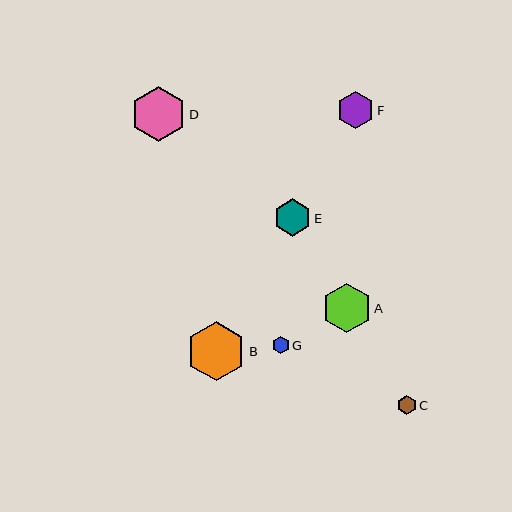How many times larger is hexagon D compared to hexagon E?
Hexagon D is approximately 1.5 times the size of hexagon E.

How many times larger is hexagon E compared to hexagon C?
Hexagon E is approximately 1.9 times the size of hexagon C.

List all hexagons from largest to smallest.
From largest to smallest: B, D, A, E, F, C, G.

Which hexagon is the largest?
Hexagon B is the largest with a size of approximately 59 pixels.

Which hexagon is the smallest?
Hexagon G is the smallest with a size of approximately 18 pixels.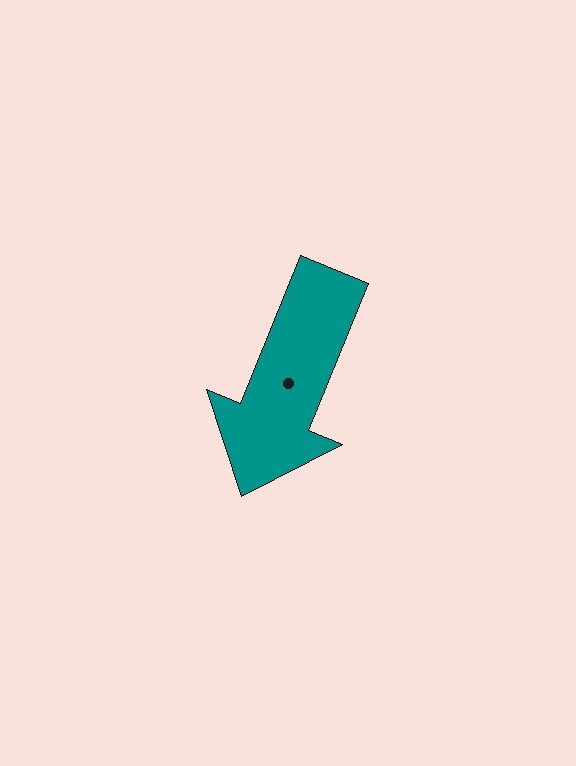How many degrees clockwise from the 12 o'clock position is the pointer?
Approximately 202 degrees.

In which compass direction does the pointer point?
South.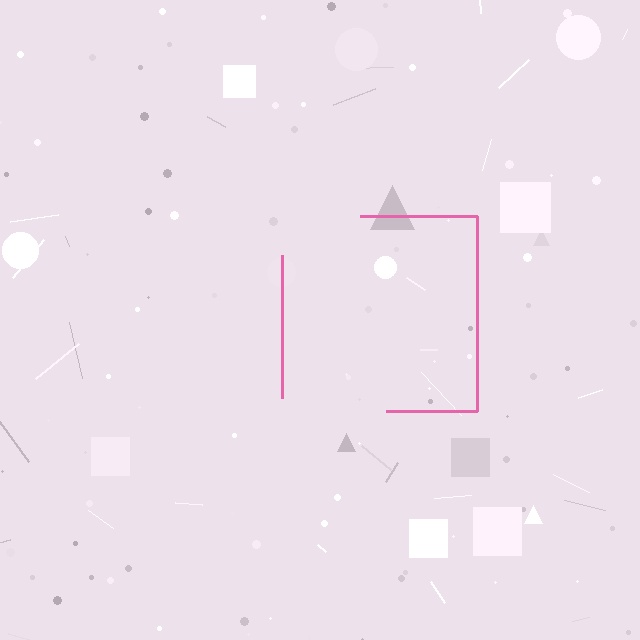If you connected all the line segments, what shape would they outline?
They would outline a square.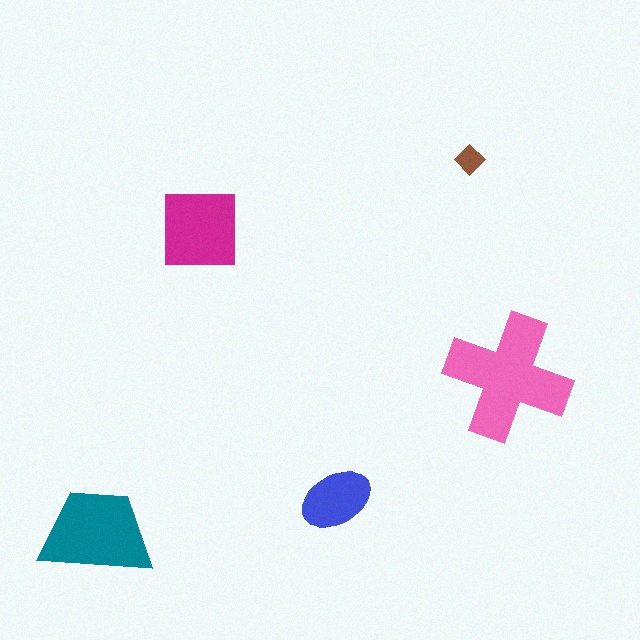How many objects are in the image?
There are 5 objects in the image.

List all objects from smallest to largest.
The brown diamond, the blue ellipse, the magenta square, the teal trapezoid, the pink cross.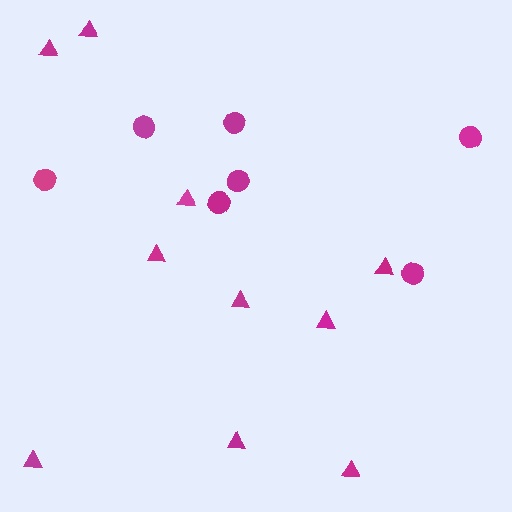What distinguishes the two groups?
There are 2 groups: one group of circles (7) and one group of triangles (10).